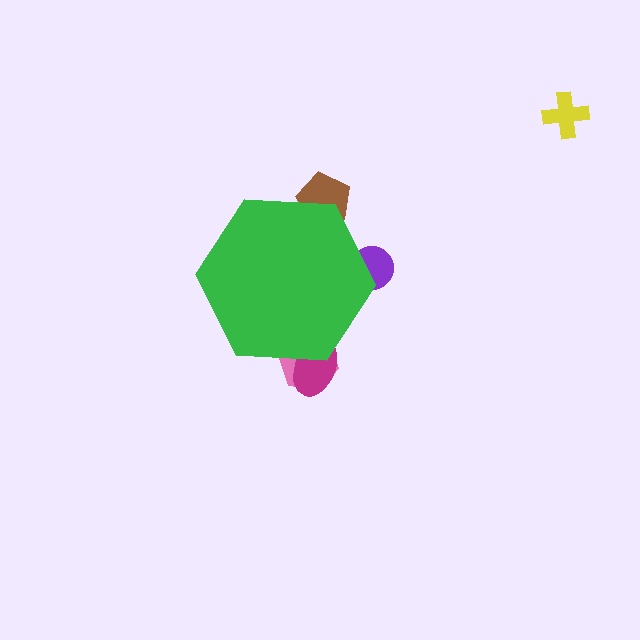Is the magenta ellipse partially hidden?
Yes, the magenta ellipse is partially hidden behind the green hexagon.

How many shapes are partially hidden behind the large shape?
4 shapes are partially hidden.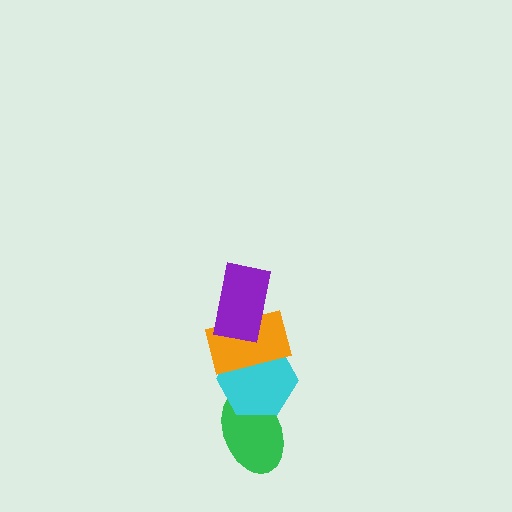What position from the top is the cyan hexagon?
The cyan hexagon is 3rd from the top.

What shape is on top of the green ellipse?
The cyan hexagon is on top of the green ellipse.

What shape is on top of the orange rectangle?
The purple rectangle is on top of the orange rectangle.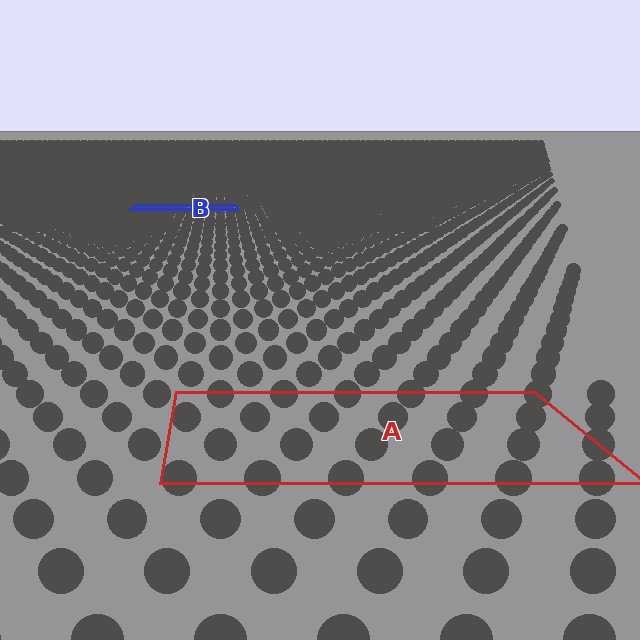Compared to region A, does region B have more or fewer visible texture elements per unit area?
Region B has more texture elements per unit area — they are packed more densely because it is farther away.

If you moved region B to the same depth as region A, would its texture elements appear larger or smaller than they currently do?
They would appear larger. At a closer depth, the same texture elements are projected at a bigger on-screen size.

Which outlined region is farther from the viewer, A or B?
Region B is farther from the viewer — the texture elements inside it appear smaller and more densely packed.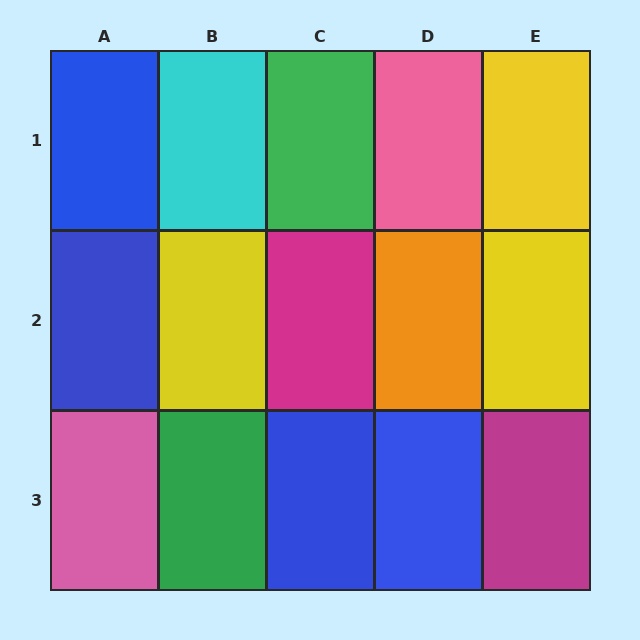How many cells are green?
2 cells are green.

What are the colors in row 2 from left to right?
Blue, yellow, magenta, orange, yellow.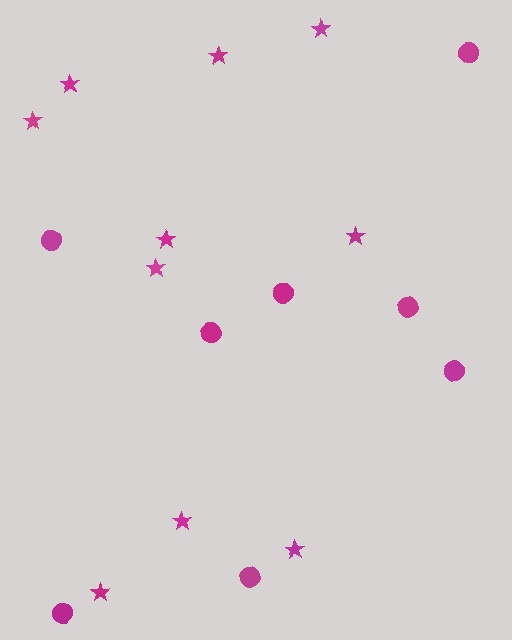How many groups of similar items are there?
There are 2 groups: one group of stars (10) and one group of circles (8).